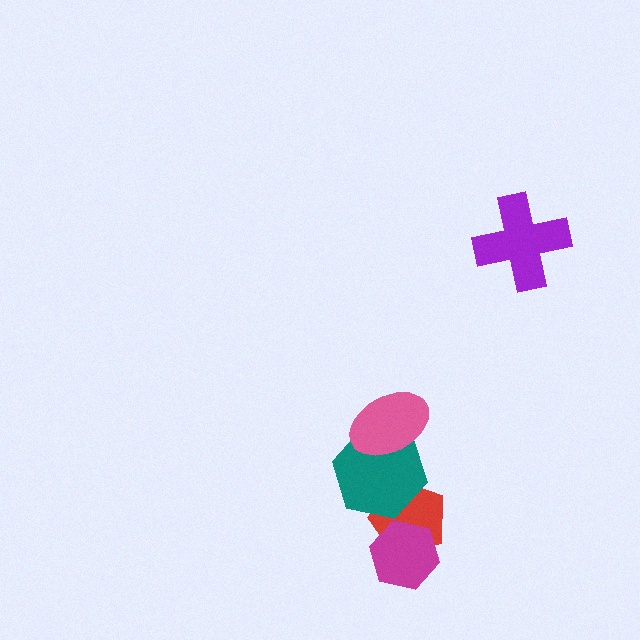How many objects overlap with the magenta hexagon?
1 object overlaps with the magenta hexagon.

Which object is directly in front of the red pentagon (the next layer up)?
The teal hexagon is directly in front of the red pentagon.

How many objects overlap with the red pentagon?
2 objects overlap with the red pentagon.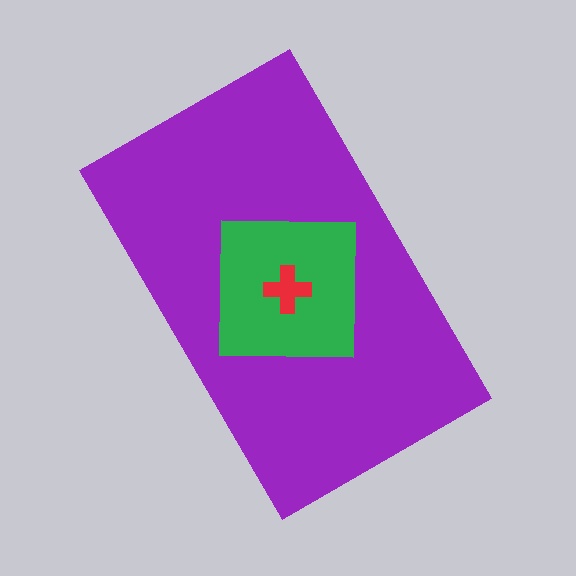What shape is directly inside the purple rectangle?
The green square.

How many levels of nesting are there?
3.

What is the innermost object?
The red cross.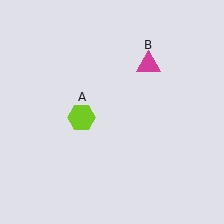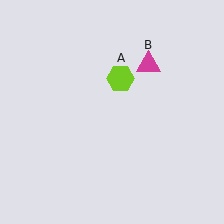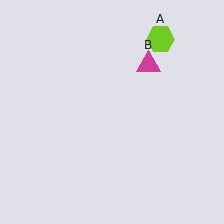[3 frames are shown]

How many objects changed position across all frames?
1 object changed position: lime hexagon (object A).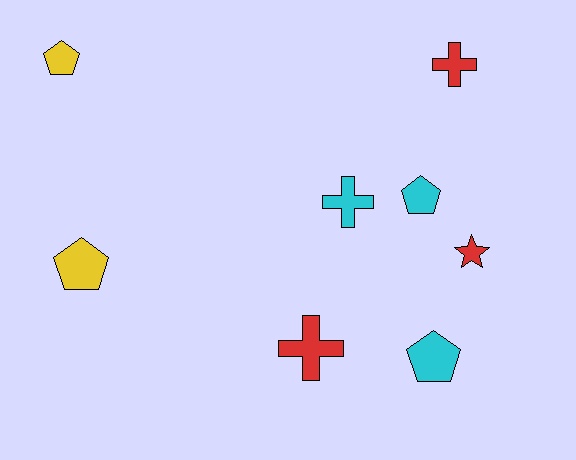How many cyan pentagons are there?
There are 2 cyan pentagons.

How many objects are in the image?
There are 8 objects.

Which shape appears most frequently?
Pentagon, with 4 objects.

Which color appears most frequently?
Cyan, with 3 objects.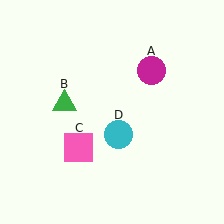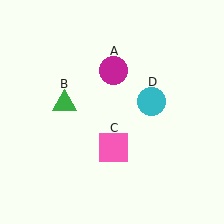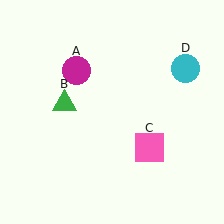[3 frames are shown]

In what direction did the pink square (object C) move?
The pink square (object C) moved right.